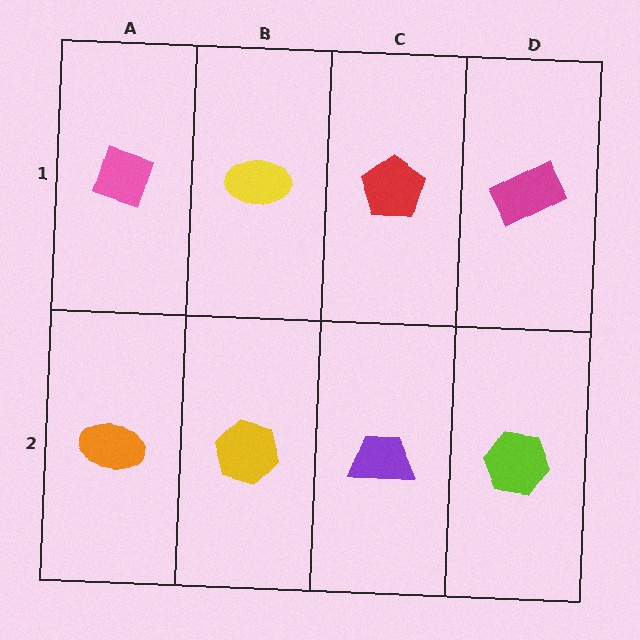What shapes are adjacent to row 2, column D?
A magenta rectangle (row 1, column D), a purple trapezoid (row 2, column C).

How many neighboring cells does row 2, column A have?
2.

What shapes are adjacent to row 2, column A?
A pink diamond (row 1, column A), a yellow hexagon (row 2, column B).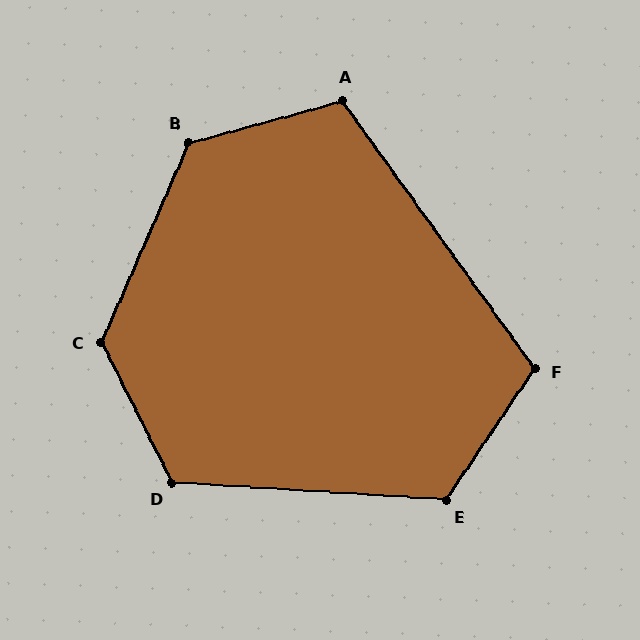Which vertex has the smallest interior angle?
A, at approximately 110 degrees.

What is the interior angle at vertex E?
Approximately 120 degrees (obtuse).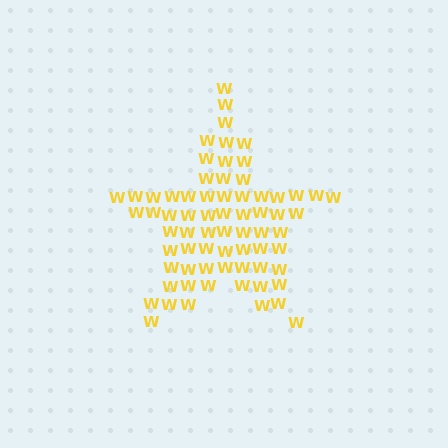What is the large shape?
The large shape is a star.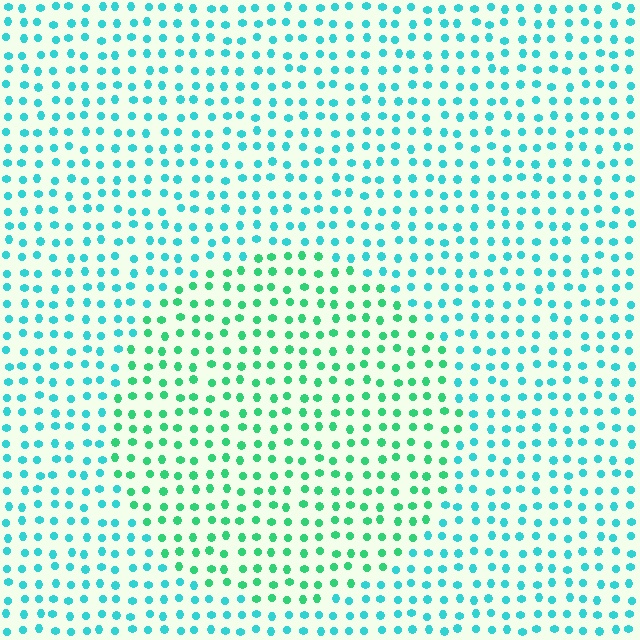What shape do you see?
I see a circle.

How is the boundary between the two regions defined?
The boundary is defined purely by a slight shift in hue (about 35 degrees). Spacing, size, and orientation are identical on both sides.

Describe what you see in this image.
The image is filled with small cyan elements in a uniform arrangement. A circle-shaped region is visible where the elements are tinted to a slightly different hue, forming a subtle color boundary.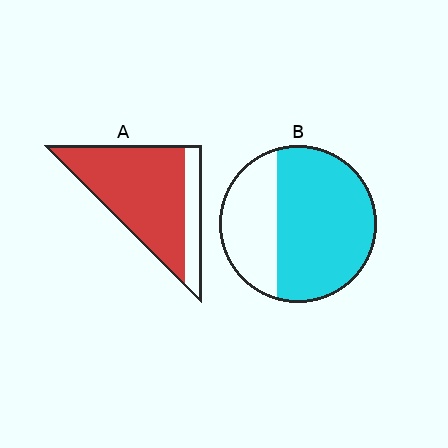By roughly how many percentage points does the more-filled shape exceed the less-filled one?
By roughly 15 percentage points (A over B).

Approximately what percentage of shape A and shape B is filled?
A is approximately 80% and B is approximately 65%.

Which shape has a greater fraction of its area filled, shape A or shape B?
Shape A.